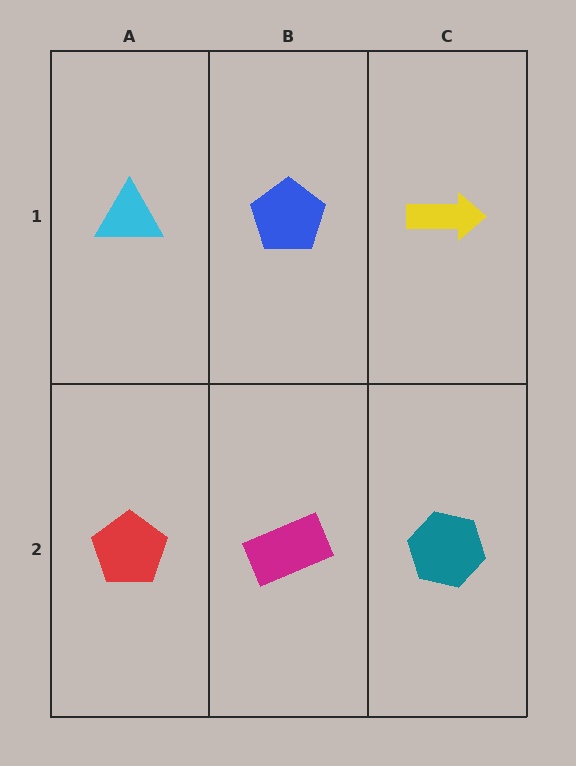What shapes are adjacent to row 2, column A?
A cyan triangle (row 1, column A), a magenta rectangle (row 2, column B).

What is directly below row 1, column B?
A magenta rectangle.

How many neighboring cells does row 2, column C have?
2.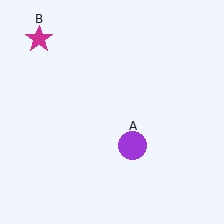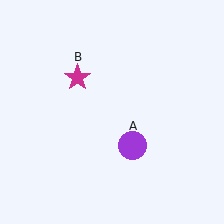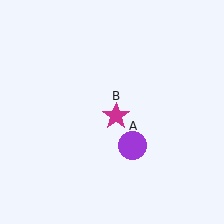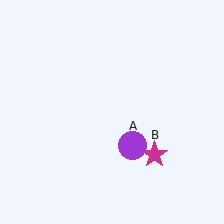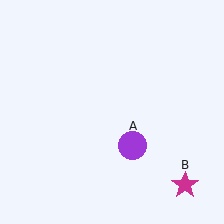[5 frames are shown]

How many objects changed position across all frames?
1 object changed position: magenta star (object B).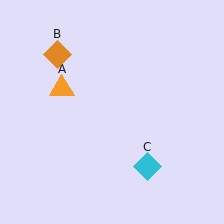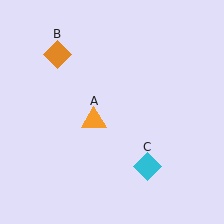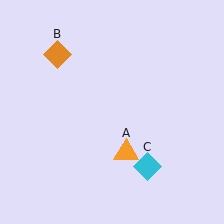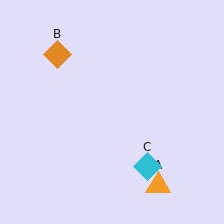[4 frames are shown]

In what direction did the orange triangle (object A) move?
The orange triangle (object A) moved down and to the right.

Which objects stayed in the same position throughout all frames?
Orange diamond (object B) and cyan diamond (object C) remained stationary.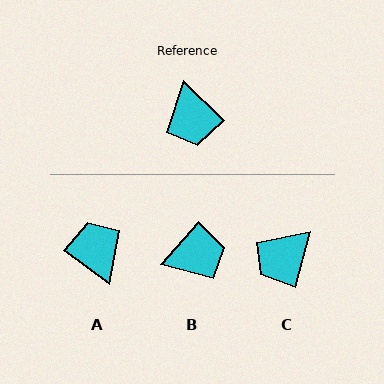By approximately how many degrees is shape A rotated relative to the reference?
Approximately 173 degrees clockwise.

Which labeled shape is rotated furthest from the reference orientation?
A, about 173 degrees away.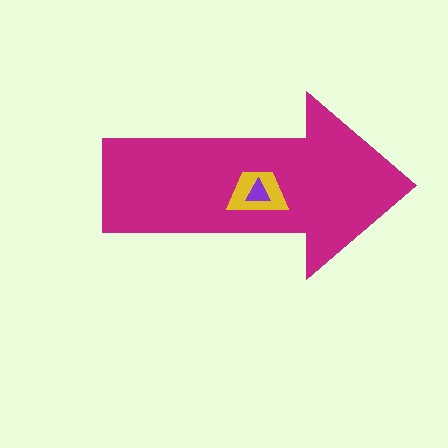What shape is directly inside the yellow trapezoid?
The purple triangle.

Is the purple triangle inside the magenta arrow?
Yes.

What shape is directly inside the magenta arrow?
The yellow trapezoid.